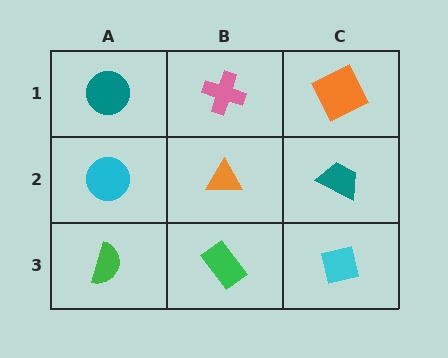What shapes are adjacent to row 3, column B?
An orange triangle (row 2, column B), a green semicircle (row 3, column A), a cyan square (row 3, column C).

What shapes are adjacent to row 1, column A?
A cyan circle (row 2, column A), a pink cross (row 1, column B).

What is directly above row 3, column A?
A cyan circle.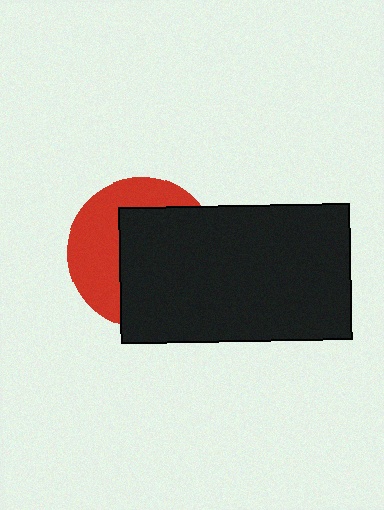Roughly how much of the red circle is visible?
A small part of it is visible (roughly 41%).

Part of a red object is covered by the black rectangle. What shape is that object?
It is a circle.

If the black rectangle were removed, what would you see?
You would see the complete red circle.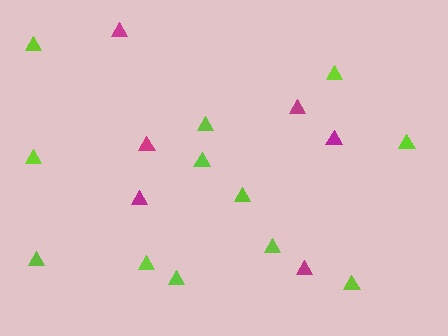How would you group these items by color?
There are 2 groups: one group of lime triangles (12) and one group of magenta triangles (6).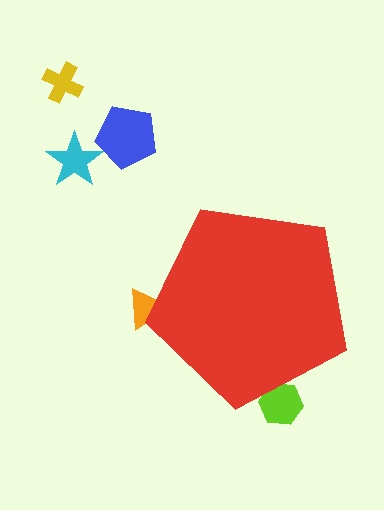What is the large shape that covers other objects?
A red pentagon.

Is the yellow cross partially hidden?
No, the yellow cross is fully visible.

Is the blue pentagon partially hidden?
No, the blue pentagon is fully visible.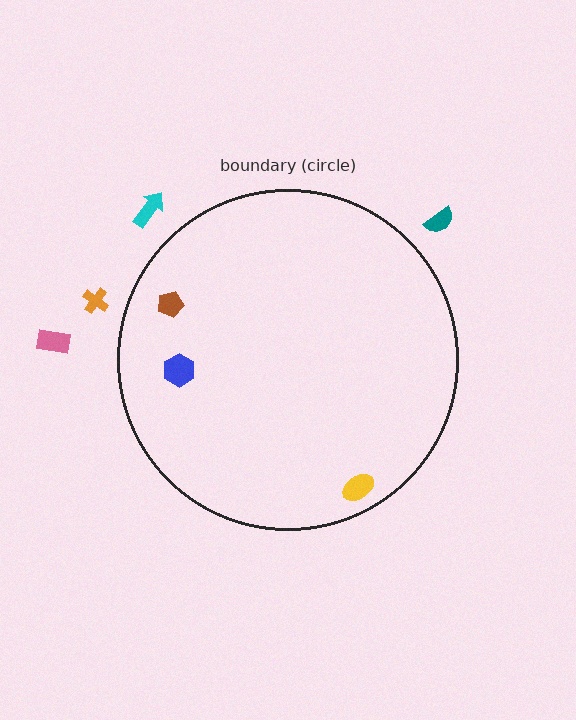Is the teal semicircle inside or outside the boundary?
Outside.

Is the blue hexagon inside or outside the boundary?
Inside.